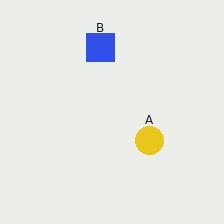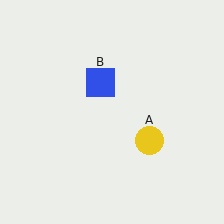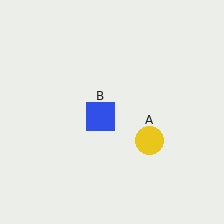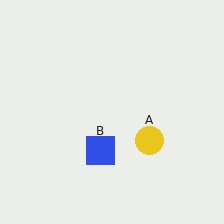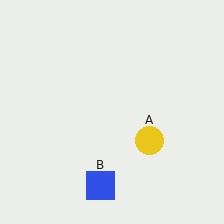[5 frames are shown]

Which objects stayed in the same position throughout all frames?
Yellow circle (object A) remained stationary.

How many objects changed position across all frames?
1 object changed position: blue square (object B).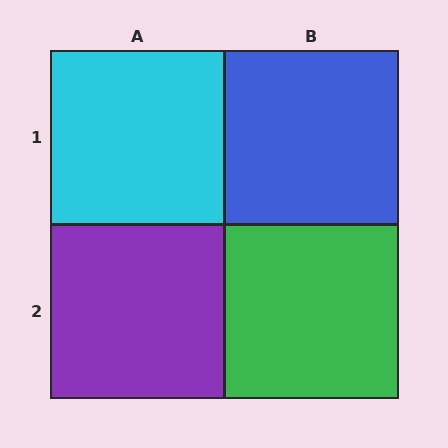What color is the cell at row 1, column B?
Blue.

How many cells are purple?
1 cell is purple.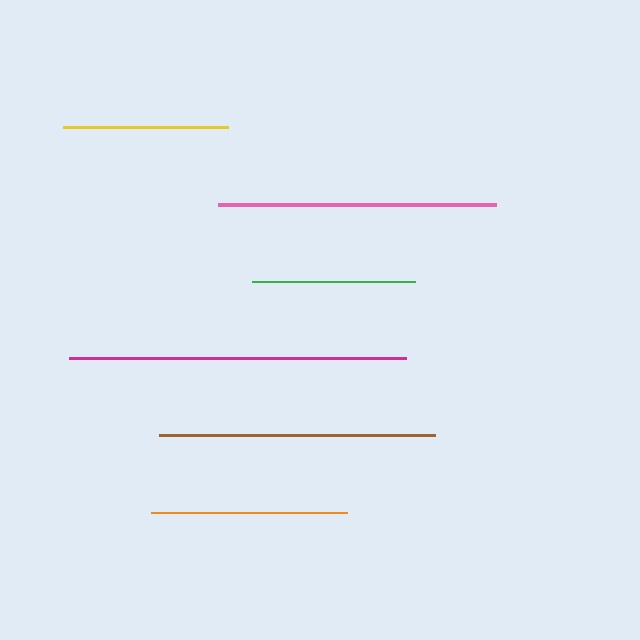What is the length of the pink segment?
The pink segment is approximately 278 pixels long.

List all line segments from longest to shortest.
From longest to shortest: magenta, pink, brown, orange, yellow, green.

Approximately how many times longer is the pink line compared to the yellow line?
The pink line is approximately 1.7 times the length of the yellow line.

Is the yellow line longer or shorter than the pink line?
The pink line is longer than the yellow line.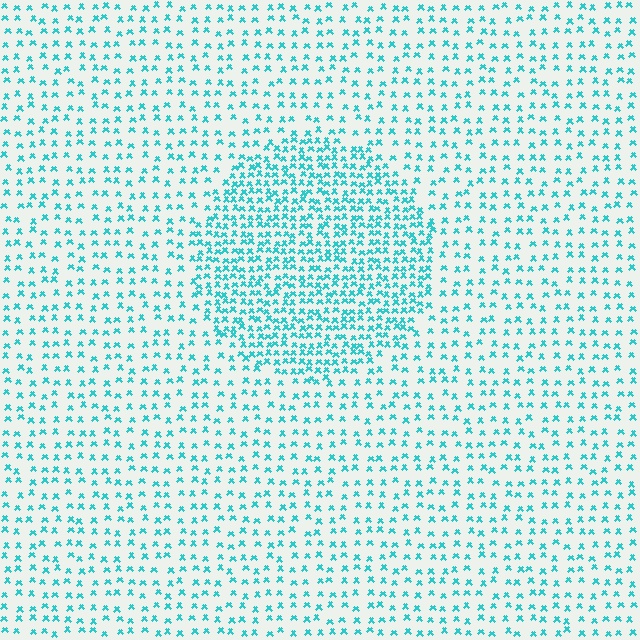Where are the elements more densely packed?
The elements are more densely packed inside the circle boundary.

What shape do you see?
I see a circle.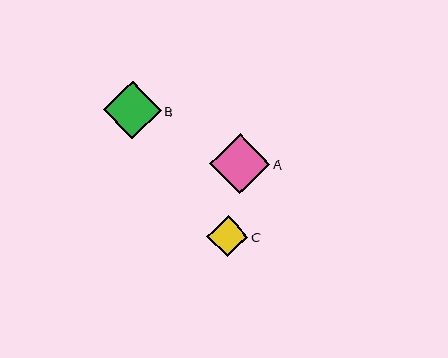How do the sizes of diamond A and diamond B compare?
Diamond A and diamond B are approximately the same size.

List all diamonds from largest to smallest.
From largest to smallest: A, B, C.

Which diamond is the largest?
Diamond A is the largest with a size of approximately 60 pixels.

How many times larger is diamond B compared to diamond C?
Diamond B is approximately 1.4 times the size of diamond C.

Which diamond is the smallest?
Diamond C is the smallest with a size of approximately 41 pixels.